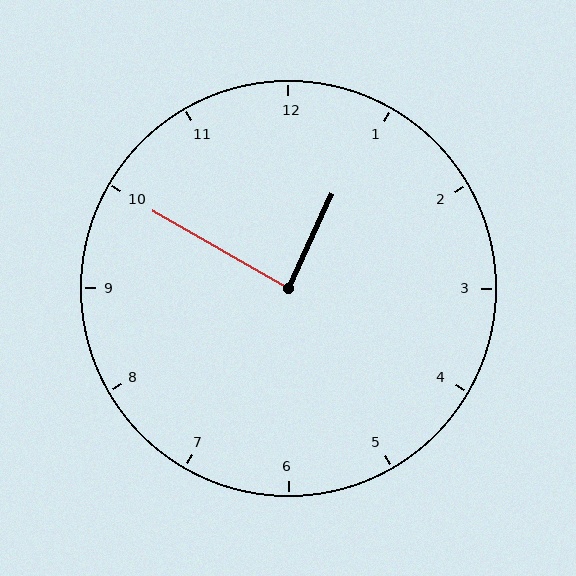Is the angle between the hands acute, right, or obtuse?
It is right.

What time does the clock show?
12:50.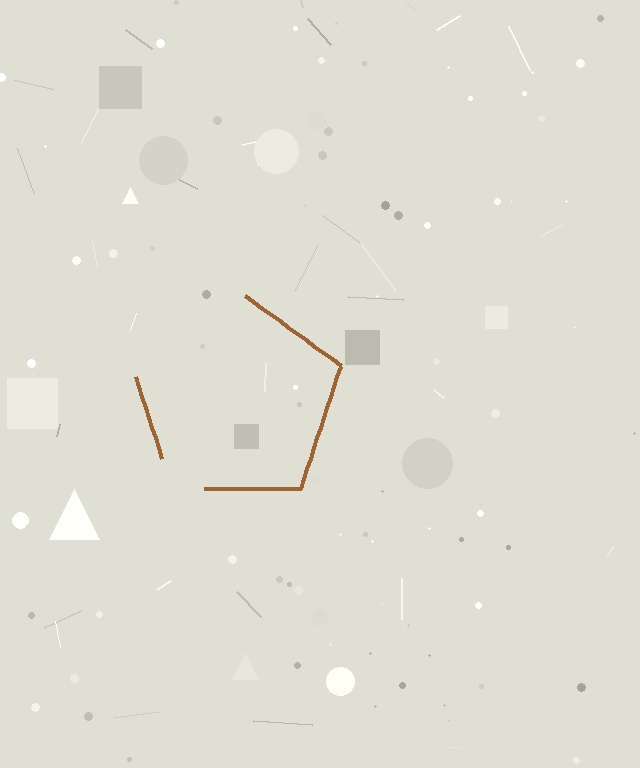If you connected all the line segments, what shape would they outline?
They would outline a pentagon.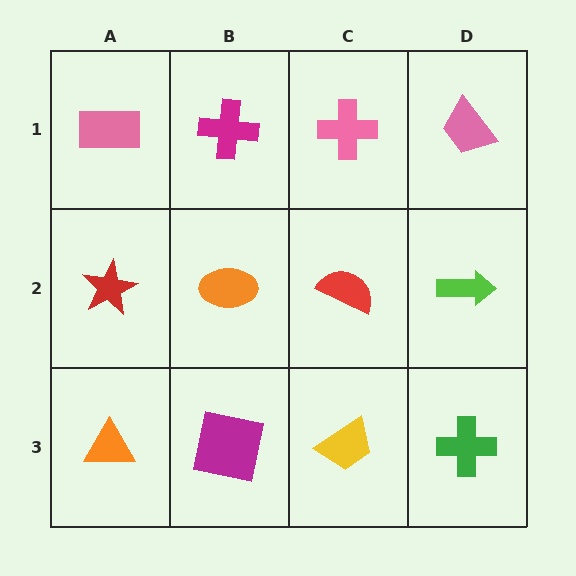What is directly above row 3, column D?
A lime arrow.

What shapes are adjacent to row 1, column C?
A red semicircle (row 2, column C), a magenta cross (row 1, column B), a pink trapezoid (row 1, column D).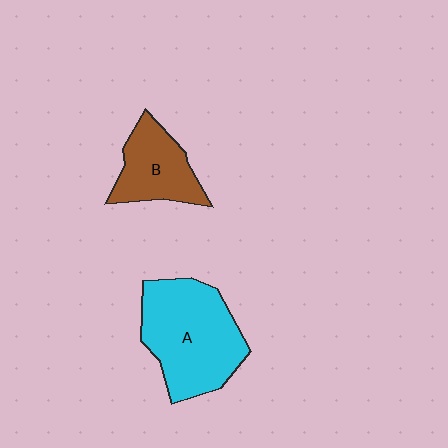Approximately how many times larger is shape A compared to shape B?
Approximately 1.8 times.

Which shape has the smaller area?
Shape B (brown).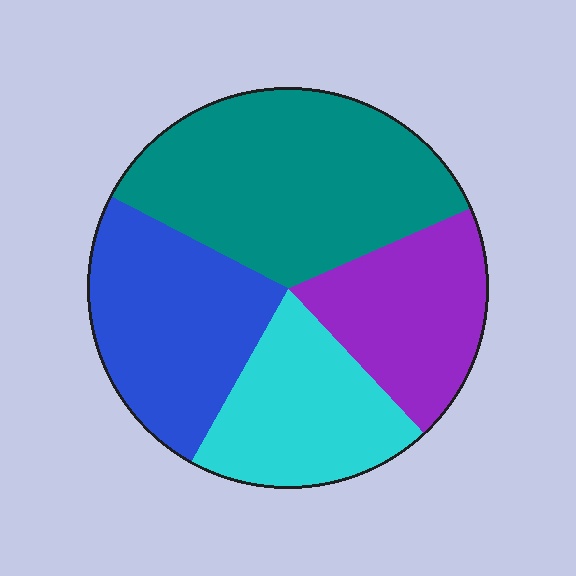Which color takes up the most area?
Teal, at roughly 35%.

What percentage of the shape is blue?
Blue takes up about one quarter (1/4) of the shape.